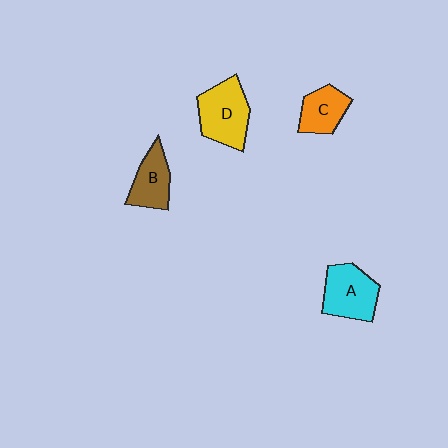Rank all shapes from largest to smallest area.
From largest to smallest: D (yellow), A (cyan), B (brown), C (orange).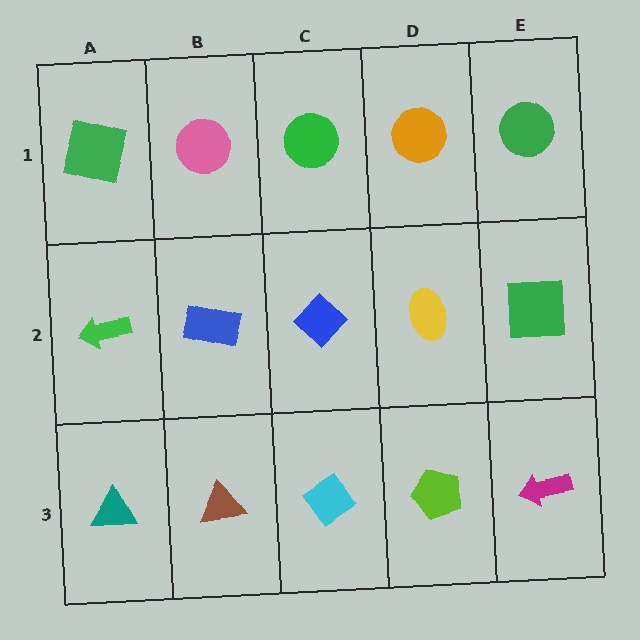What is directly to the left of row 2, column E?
A yellow ellipse.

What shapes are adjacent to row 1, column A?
A green arrow (row 2, column A), a pink circle (row 1, column B).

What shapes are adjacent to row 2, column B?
A pink circle (row 1, column B), a brown triangle (row 3, column B), a green arrow (row 2, column A), a blue diamond (row 2, column C).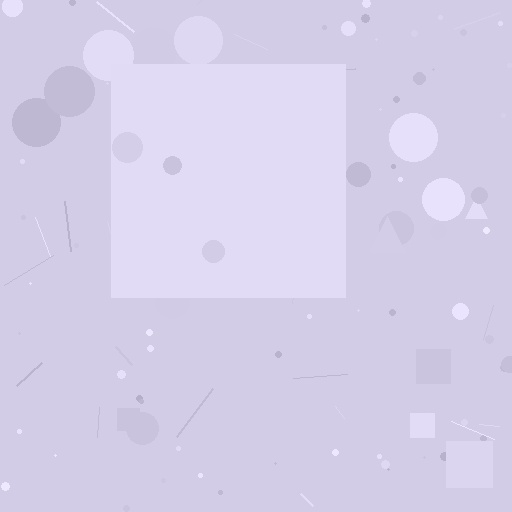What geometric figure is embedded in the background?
A square is embedded in the background.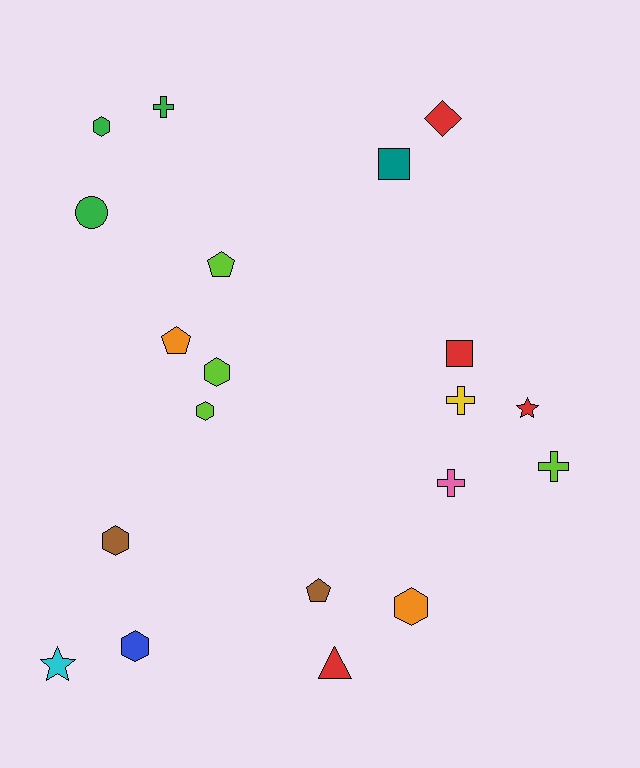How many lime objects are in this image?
There are 4 lime objects.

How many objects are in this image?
There are 20 objects.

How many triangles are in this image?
There is 1 triangle.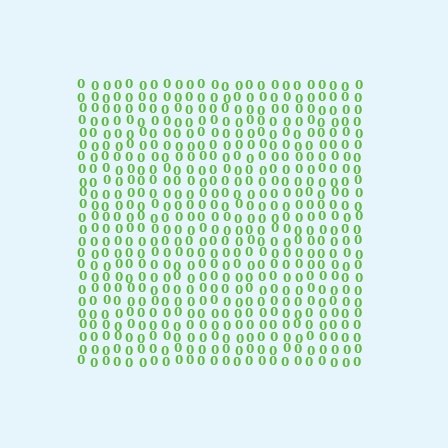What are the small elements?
The small elements are digit 0's.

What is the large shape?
The large shape is a square.